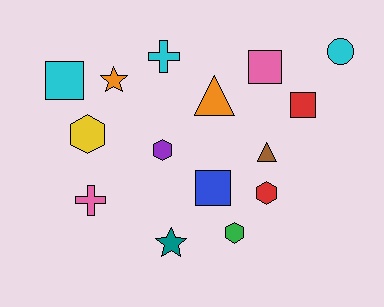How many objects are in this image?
There are 15 objects.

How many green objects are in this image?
There is 1 green object.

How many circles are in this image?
There is 1 circle.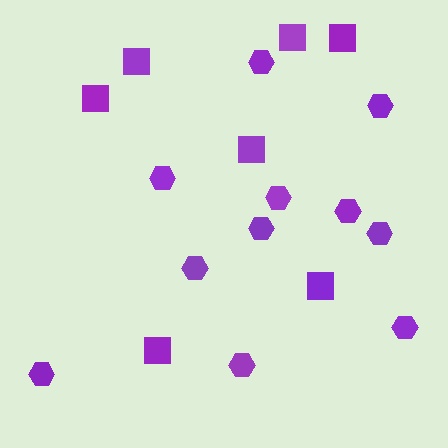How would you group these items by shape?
There are 2 groups: one group of hexagons (11) and one group of squares (7).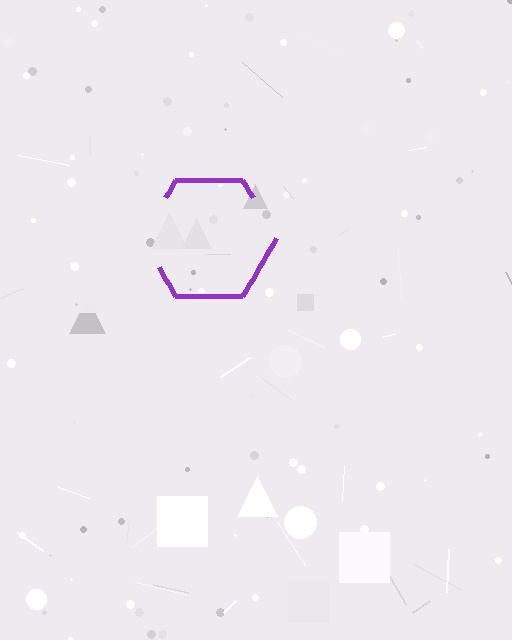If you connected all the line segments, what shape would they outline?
They would outline a hexagon.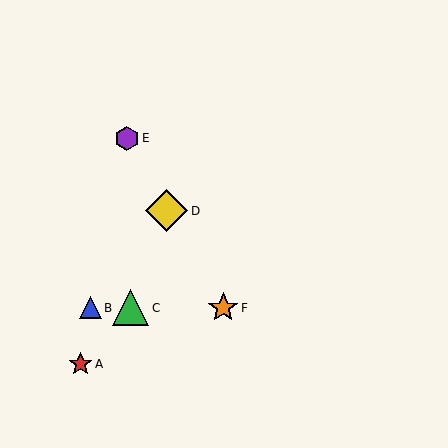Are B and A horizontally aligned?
No, B is at y≈308 and A is at y≈364.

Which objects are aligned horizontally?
Objects B, C, F are aligned horizontally.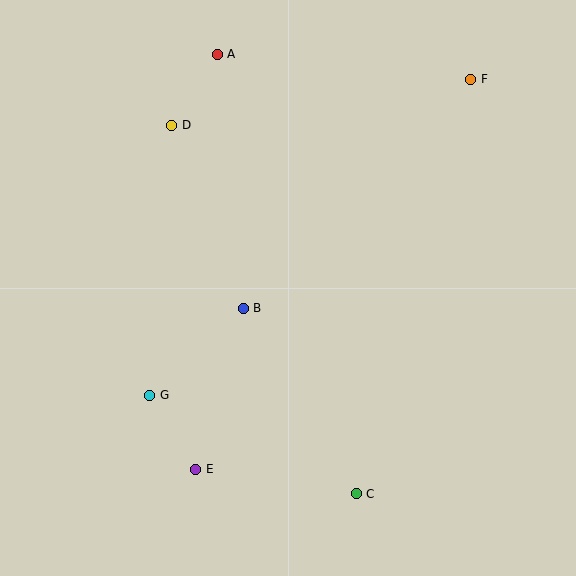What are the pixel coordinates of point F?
Point F is at (471, 79).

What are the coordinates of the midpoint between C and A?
The midpoint between C and A is at (287, 274).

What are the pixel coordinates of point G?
Point G is at (150, 395).